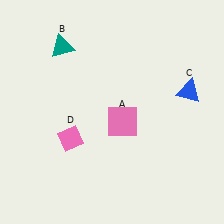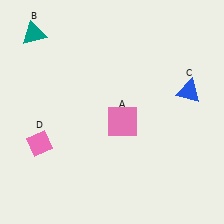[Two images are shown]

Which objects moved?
The objects that moved are: the teal triangle (B), the pink diamond (D).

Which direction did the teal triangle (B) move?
The teal triangle (B) moved left.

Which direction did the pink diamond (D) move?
The pink diamond (D) moved left.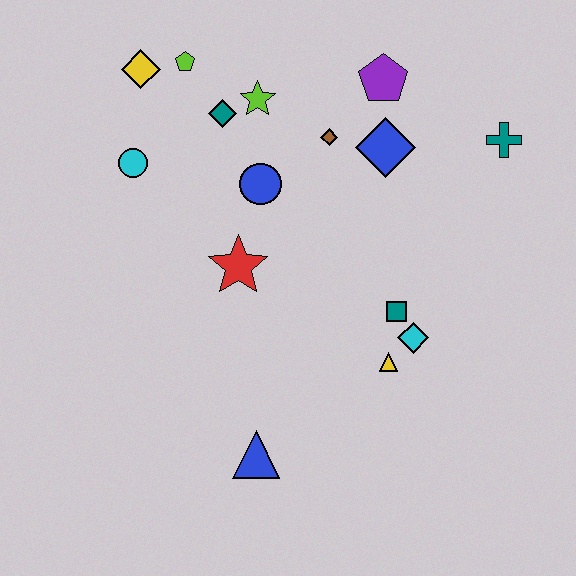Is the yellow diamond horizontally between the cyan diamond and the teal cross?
No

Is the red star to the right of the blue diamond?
No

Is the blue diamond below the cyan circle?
No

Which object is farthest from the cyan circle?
The teal cross is farthest from the cyan circle.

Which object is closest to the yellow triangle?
The cyan diamond is closest to the yellow triangle.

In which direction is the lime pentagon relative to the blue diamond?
The lime pentagon is to the left of the blue diamond.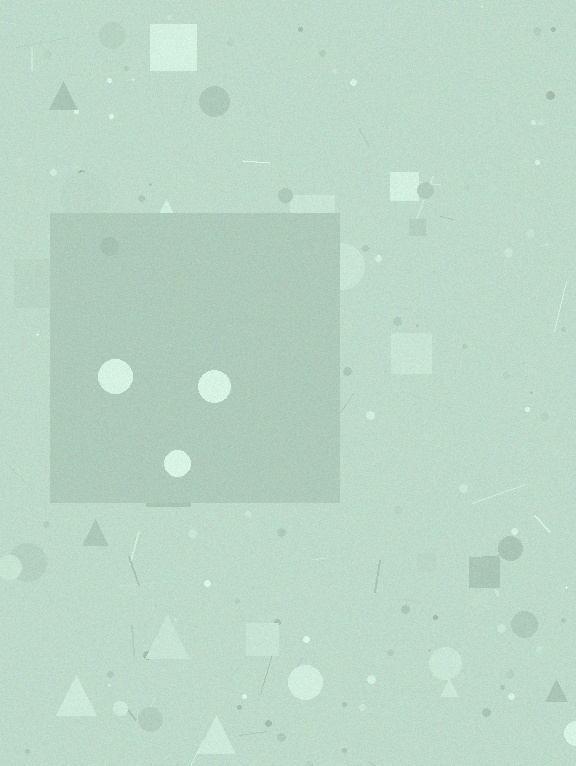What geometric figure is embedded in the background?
A square is embedded in the background.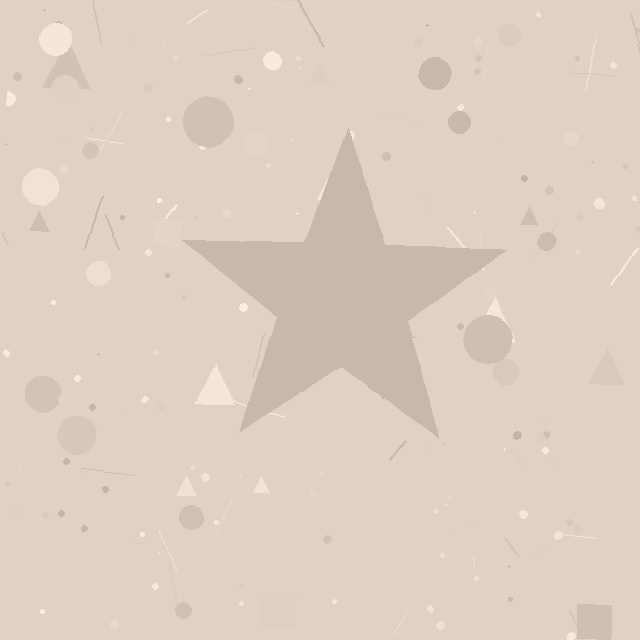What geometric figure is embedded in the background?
A star is embedded in the background.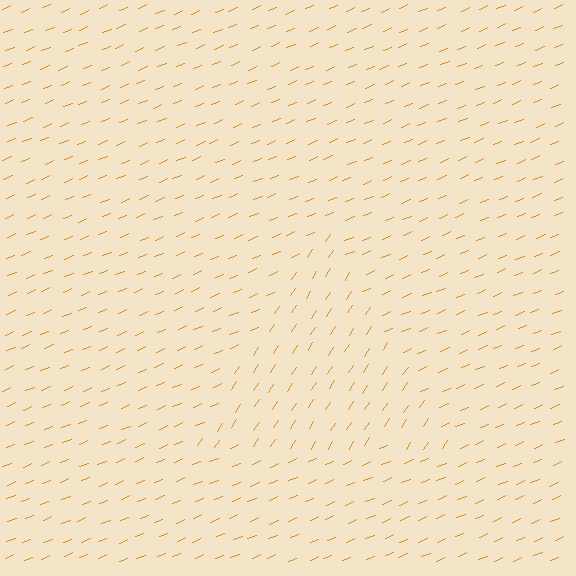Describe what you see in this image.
The image is filled with small orange line segments. A triangle region in the image has lines oriented differently from the surrounding lines, creating a visible texture boundary.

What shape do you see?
I see a triangle.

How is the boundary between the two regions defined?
The boundary is defined purely by a change in line orientation (approximately 34 degrees difference). All lines are the same color and thickness.